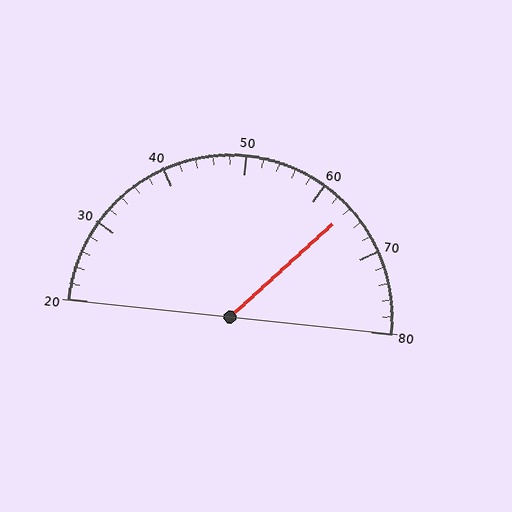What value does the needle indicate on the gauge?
The needle indicates approximately 64.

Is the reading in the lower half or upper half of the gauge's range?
The reading is in the upper half of the range (20 to 80).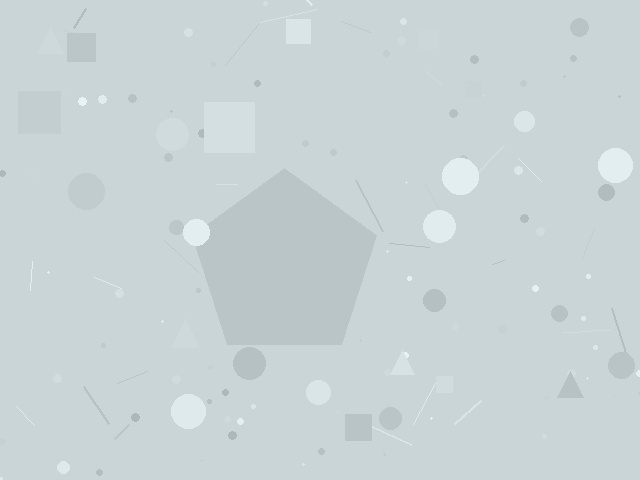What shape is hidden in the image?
A pentagon is hidden in the image.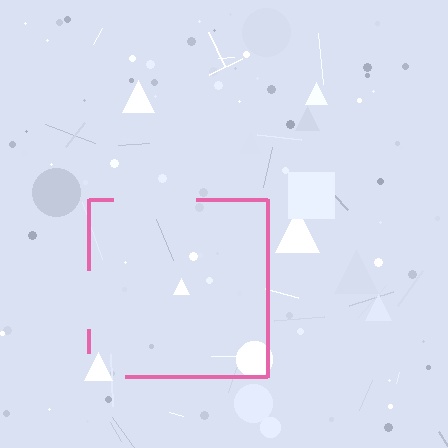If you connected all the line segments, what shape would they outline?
They would outline a square.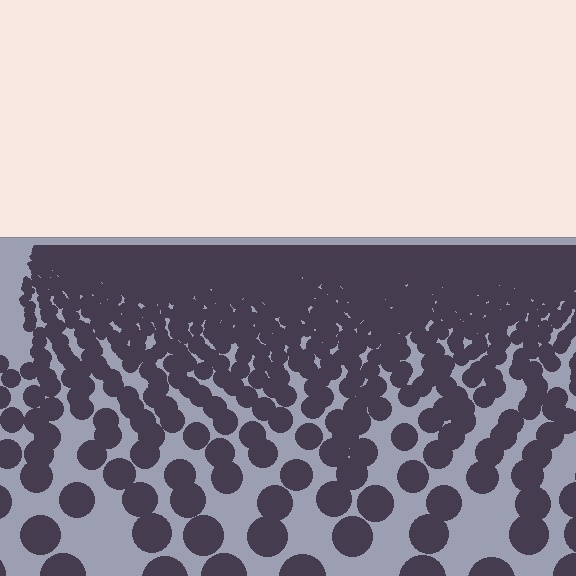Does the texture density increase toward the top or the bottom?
Density increases toward the top.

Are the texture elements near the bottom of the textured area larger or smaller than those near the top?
Larger. Near the bottom, elements are closer to the viewer and appear at a bigger on-screen size.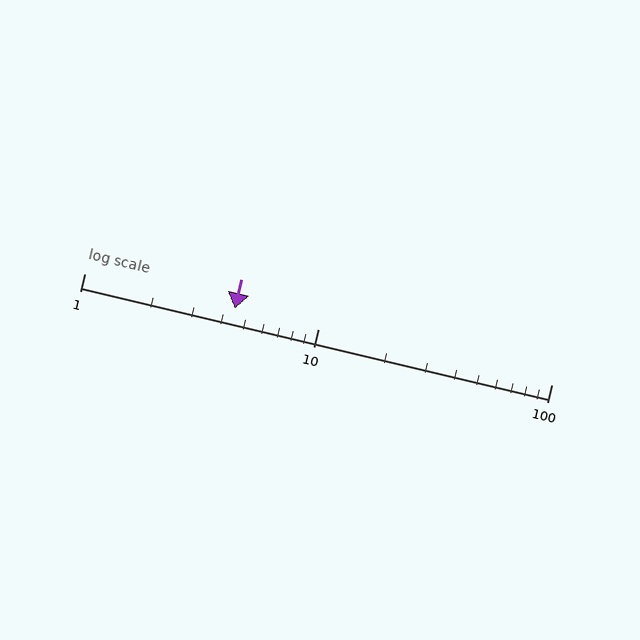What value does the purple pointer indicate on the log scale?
The pointer indicates approximately 4.4.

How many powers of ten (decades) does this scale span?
The scale spans 2 decades, from 1 to 100.